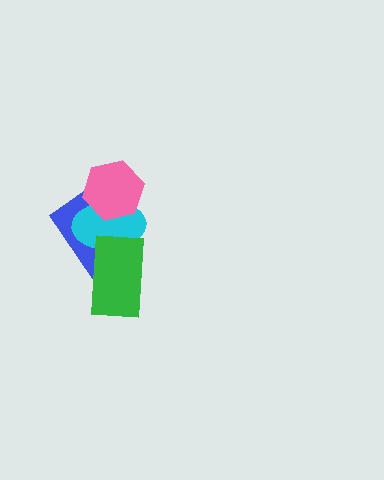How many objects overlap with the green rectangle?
2 objects overlap with the green rectangle.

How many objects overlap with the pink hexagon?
2 objects overlap with the pink hexagon.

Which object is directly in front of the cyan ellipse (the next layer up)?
The green rectangle is directly in front of the cyan ellipse.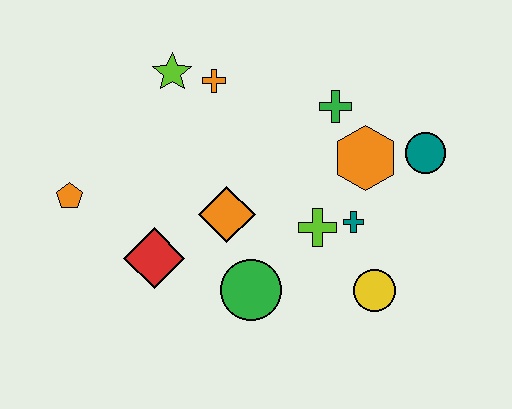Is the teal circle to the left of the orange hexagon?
No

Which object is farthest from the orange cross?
The yellow circle is farthest from the orange cross.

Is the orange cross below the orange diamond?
No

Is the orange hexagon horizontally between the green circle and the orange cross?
No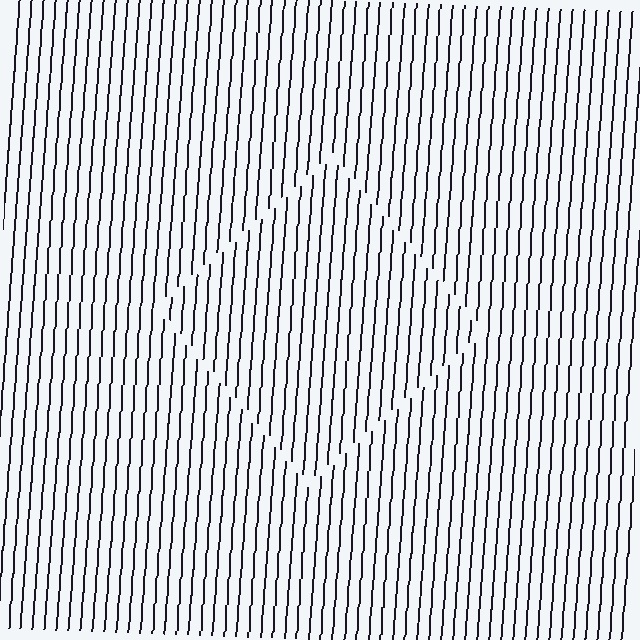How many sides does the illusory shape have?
4 sides — the line-ends trace a square.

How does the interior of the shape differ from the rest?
The interior of the shape contains the same grating, shifted by half a period — the contour is defined by the phase discontinuity where line-ends from the inner and outer gratings abut.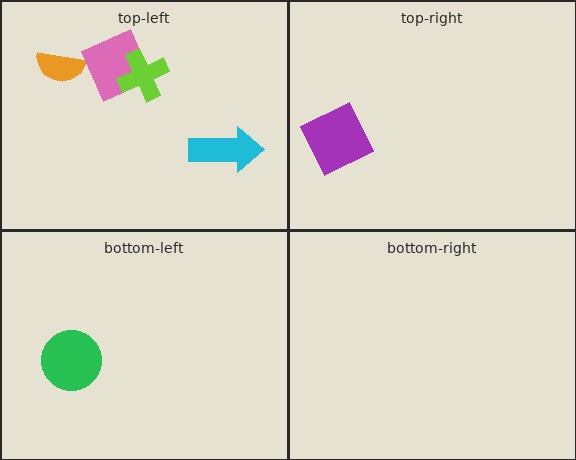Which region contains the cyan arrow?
The top-left region.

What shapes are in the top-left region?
The orange semicircle, the pink square, the lime cross, the cyan arrow.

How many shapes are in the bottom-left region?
1.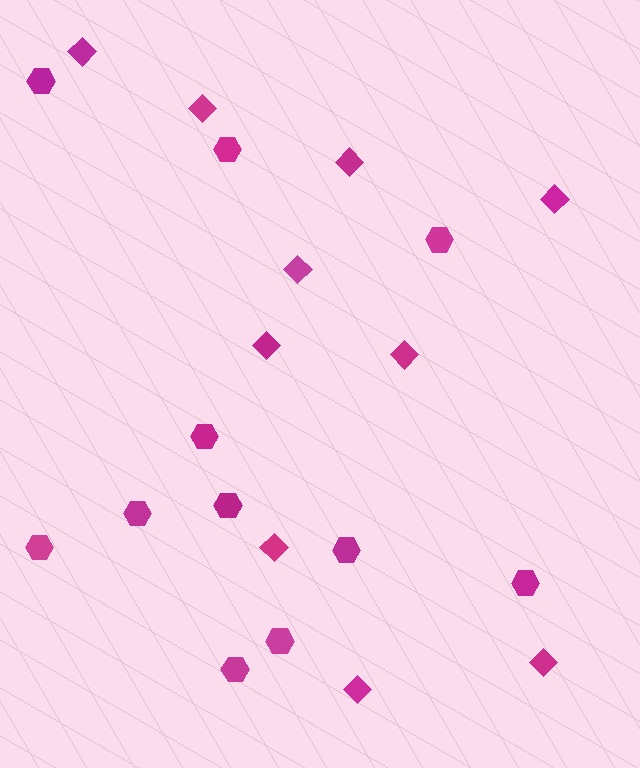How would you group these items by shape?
There are 2 groups: one group of hexagons (11) and one group of diamonds (10).